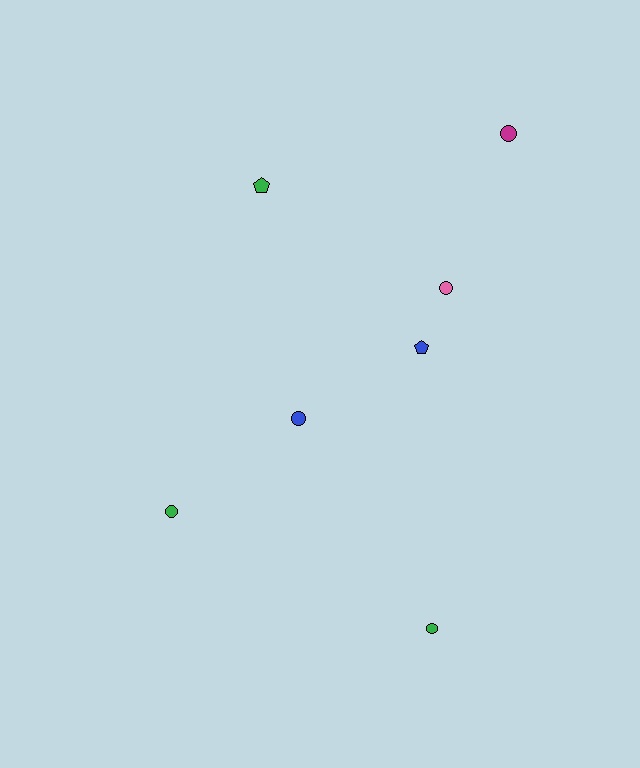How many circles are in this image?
There are 5 circles.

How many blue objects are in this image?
There are 2 blue objects.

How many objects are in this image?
There are 7 objects.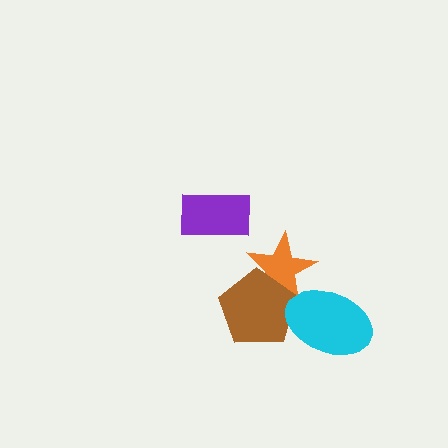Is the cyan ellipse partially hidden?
No, no other shape covers it.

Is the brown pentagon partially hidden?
Yes, it is partially covered by another shape.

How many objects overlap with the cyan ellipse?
2 objects overlap with the cyan ellipse.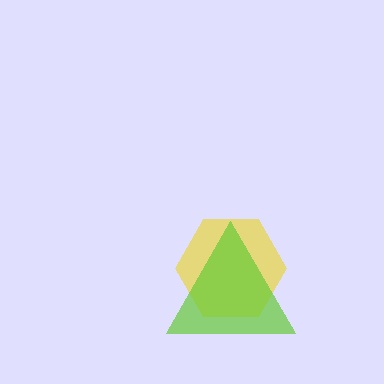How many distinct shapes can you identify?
There are 2 distinct shapes: a yellow hexagon, a lime triangle.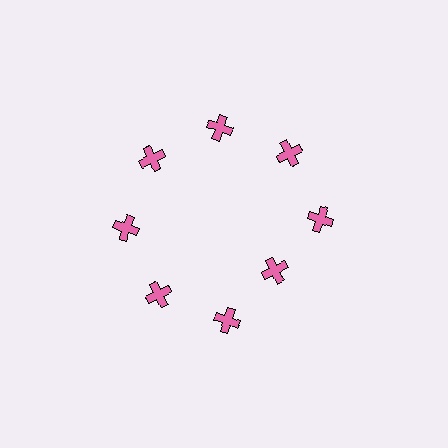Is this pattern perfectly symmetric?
No. The 8 pink crosses are arranged in a ring, but one element near the 4 o'clock position is pulled inward toward the center, breaking the 8-fold rotational symmetry.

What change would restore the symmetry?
The symmetry would be restored by moving it outward, back onto the ring so that all 8 crosses sit at equal angles and equal distance from the center.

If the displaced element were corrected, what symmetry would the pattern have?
It would have 8-fold rotational symmetry — the pattern would map onto itself every 45 degrees.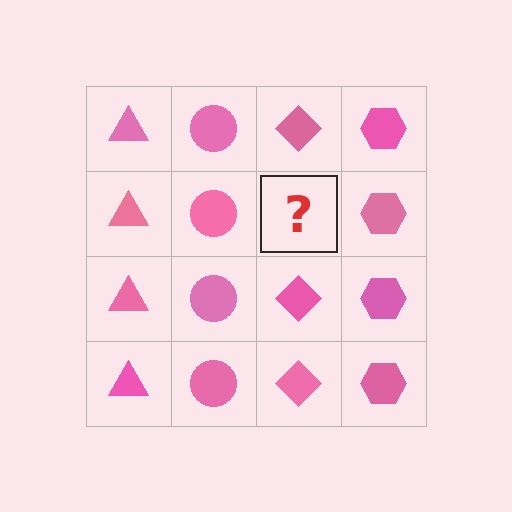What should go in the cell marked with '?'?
The missing cell should contain a pink diamond.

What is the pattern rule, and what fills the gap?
The rule is that each column has a consistent shape. The gap should be filled with a pink diamond.